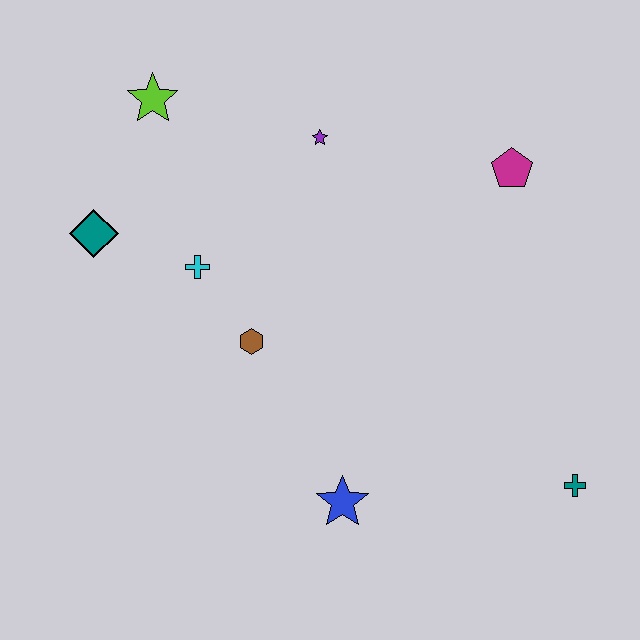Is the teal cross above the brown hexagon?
No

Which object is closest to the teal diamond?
The cyan cross is closest to the teal diamond.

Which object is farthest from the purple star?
The teal cross is farthest from the purple star.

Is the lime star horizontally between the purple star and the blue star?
No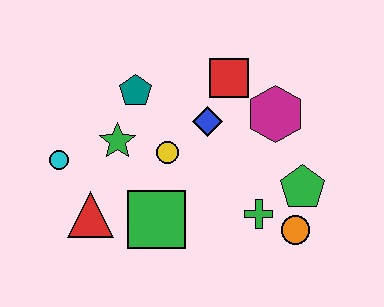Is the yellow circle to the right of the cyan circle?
Yes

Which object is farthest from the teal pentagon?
The orange circle is farthest from the teal pentagon.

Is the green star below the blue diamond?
Yes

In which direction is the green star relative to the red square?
The green star is to the left of the red square.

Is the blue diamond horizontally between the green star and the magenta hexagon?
Yes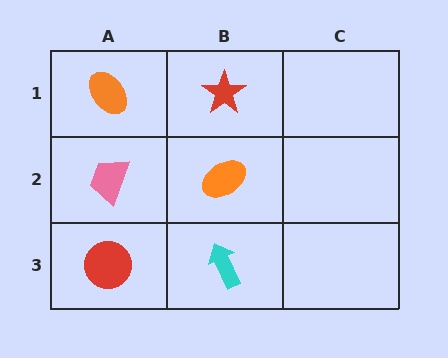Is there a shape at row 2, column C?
No, that cell is empty.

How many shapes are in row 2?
2 shapes.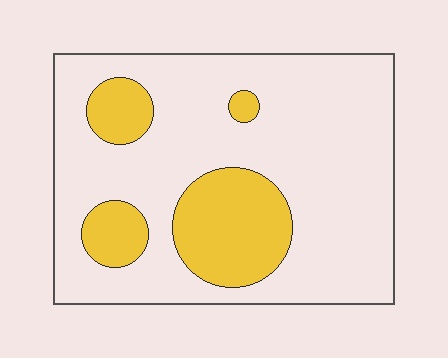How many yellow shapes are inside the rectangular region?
4.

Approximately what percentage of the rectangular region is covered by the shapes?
Approximately 25%.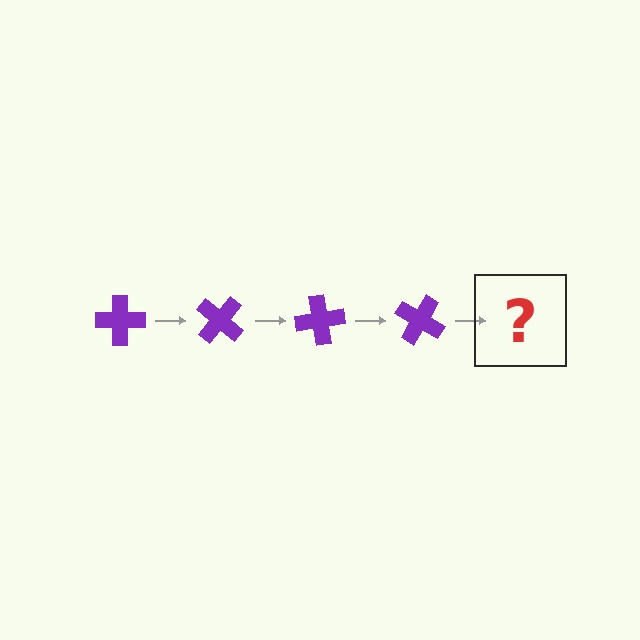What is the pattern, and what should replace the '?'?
The pattern is that the cross rotates 40 degrees each step. The '?' should be a purple cross rotated 160 degrees.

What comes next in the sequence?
The next element should be a purple cross rotated 160 degrees.